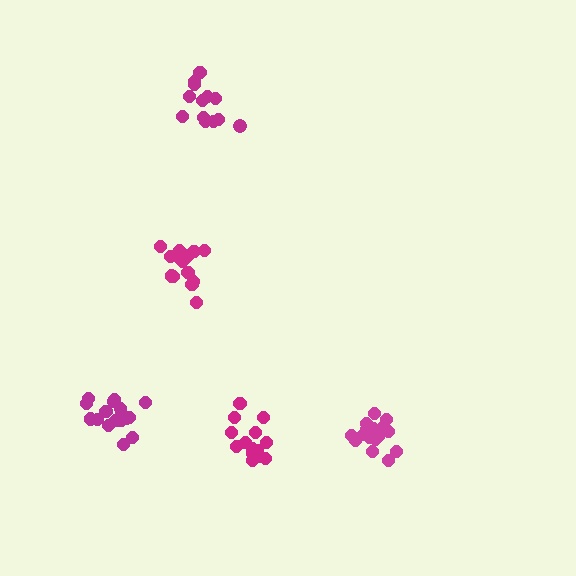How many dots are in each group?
Group 1: 13 dots, Group 2: 17 dots, Group 3: 17 dots, Group 4: 15 dots, Group 5: 15 dots (77 total).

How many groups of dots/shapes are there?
There are 5 groups.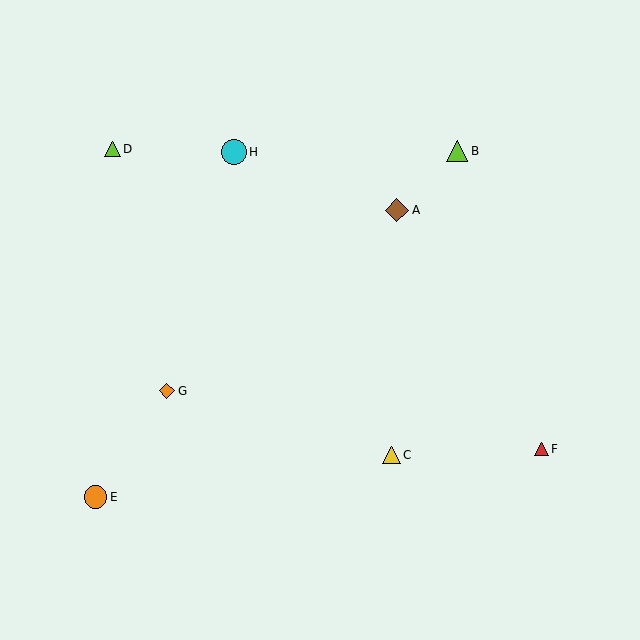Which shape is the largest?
The cyan circle (labeled H) is the largest.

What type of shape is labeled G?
Shape G is an orange diamond.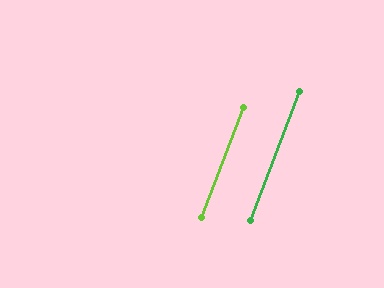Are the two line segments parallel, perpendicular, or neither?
Parallel — their directions differ by only 0.6°.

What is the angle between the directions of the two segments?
Approximately 1 degree.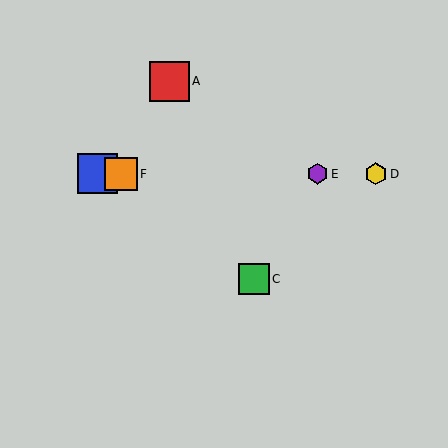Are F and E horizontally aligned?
Yes, both are at y≈174.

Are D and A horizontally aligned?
No, D is at y≈174 and A is at y≈81.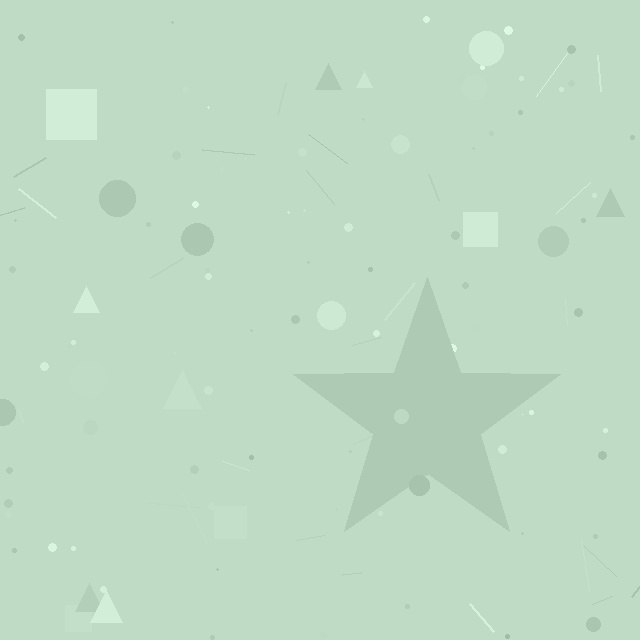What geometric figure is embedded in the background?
A star is embedded in the background.